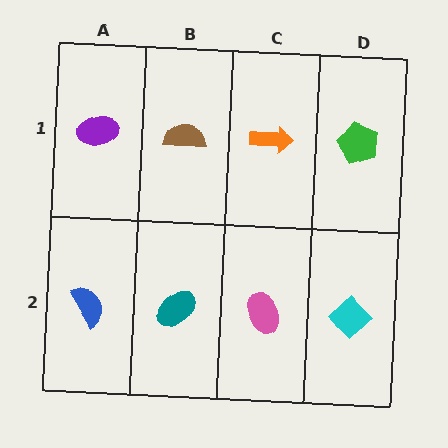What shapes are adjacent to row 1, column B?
A teal ellipse (row 2, column B), a purple ellipse (row 1, column A), an orange arrow (row 1, column C).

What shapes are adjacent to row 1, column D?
A cyan diamond (row 2, column D), an orange arrow (row 1, column C).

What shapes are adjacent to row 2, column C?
An orange arrow (row 1, column C), a teal ellipse (row 2, column B), a cyan diamond (row 2, column D).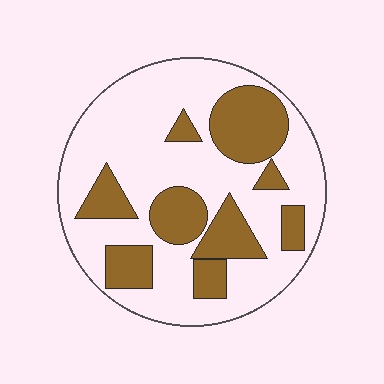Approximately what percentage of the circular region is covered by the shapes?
Approximately 30%.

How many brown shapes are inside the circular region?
9.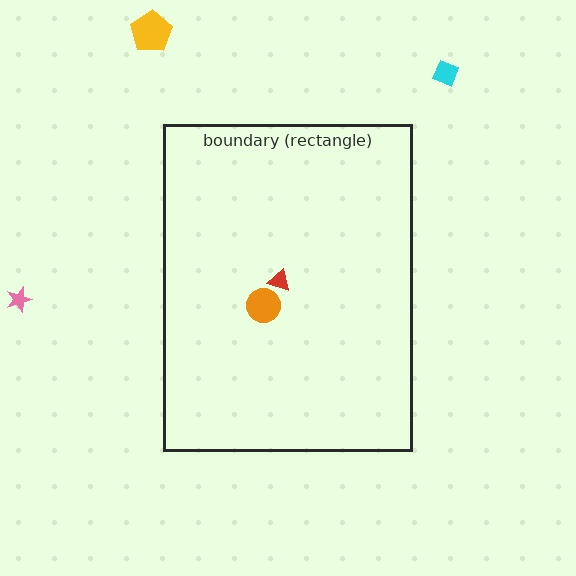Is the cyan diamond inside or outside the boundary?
Outside.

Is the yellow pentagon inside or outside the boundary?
Outside.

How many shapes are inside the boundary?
2 inside, 3 outside.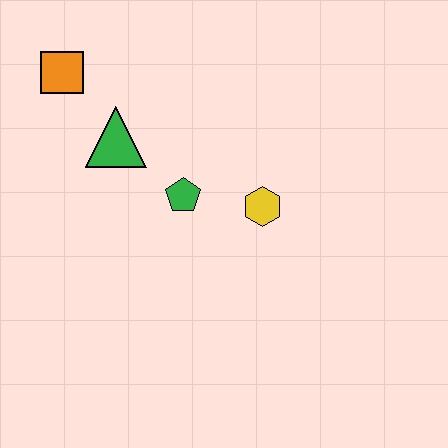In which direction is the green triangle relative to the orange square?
The green triangle is below the orange square.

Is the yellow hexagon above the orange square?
No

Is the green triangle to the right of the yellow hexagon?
No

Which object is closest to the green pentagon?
The yellow hexagon is closest to the green pentagon.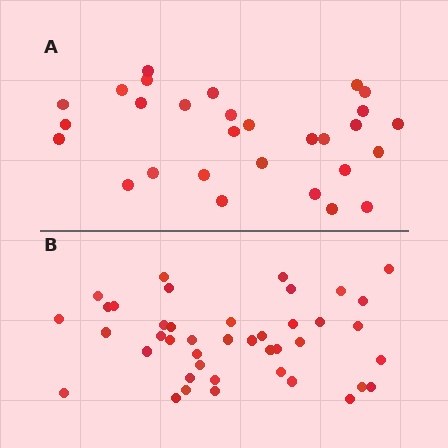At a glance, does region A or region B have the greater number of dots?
Region B (the bottom region) has more dots.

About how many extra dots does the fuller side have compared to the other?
Region B has approximately 15 more dots than region A.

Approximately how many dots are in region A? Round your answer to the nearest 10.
About 30 dots. (The exact count is 29, which rounds to 30.)